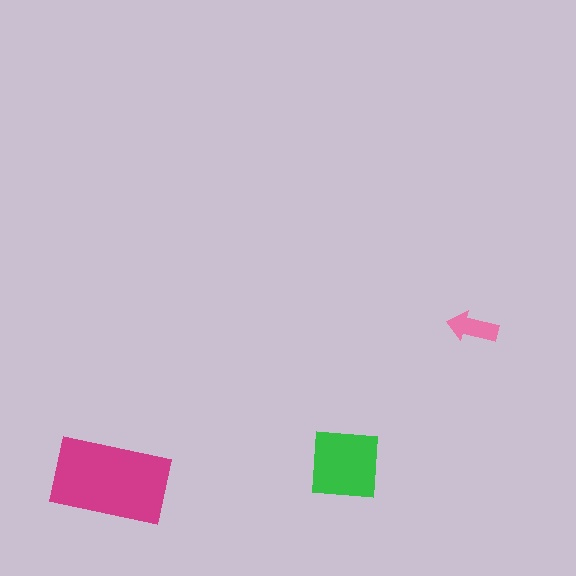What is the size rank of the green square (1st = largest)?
2nd.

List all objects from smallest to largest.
The pink arrow, the green square, the magenta rectangle.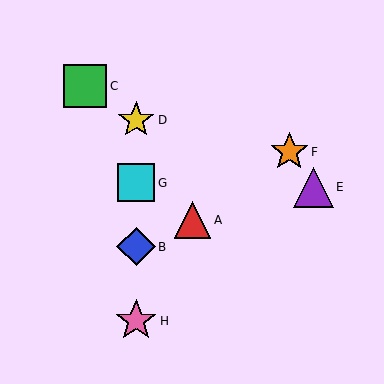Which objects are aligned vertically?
Objects B, D, G, H are aligned vertically.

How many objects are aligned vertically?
4 objects (B, D, G, H) are aligned vertically.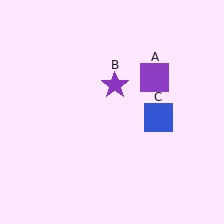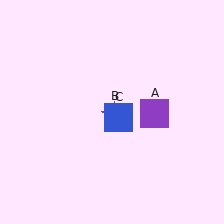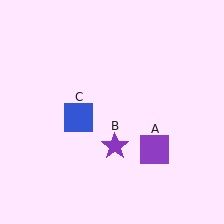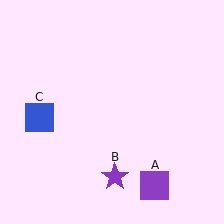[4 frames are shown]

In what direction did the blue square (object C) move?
The blue square (object C) moved left.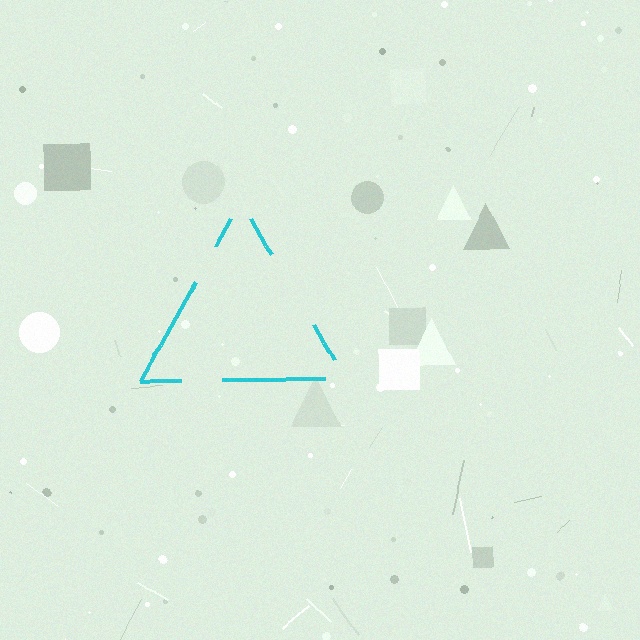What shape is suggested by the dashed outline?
The dashed outline suggests a triangle.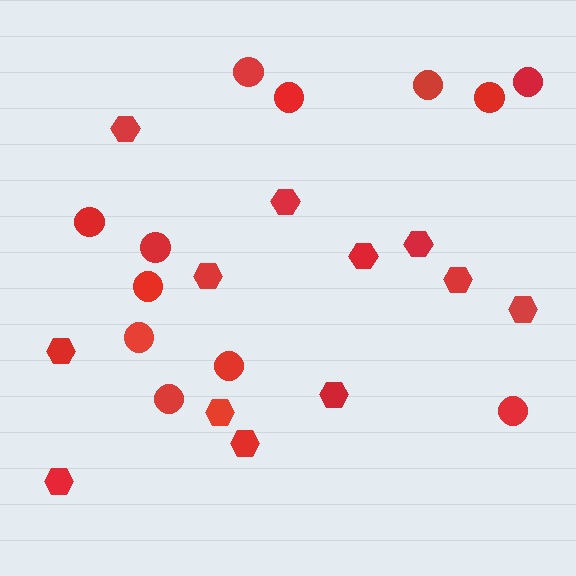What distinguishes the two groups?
There are 2 groups: one group of circles (12) and one group of hexagons (12).